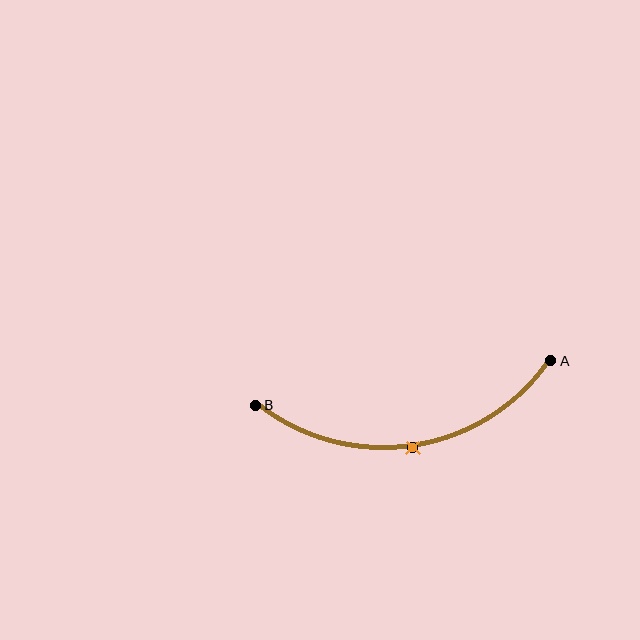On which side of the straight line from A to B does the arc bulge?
The arc bulges below the straight line connecting A and B.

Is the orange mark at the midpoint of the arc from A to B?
Yes. The orange mark lies on the arc at equal arc-length from both A and B — it is the arc midpoint.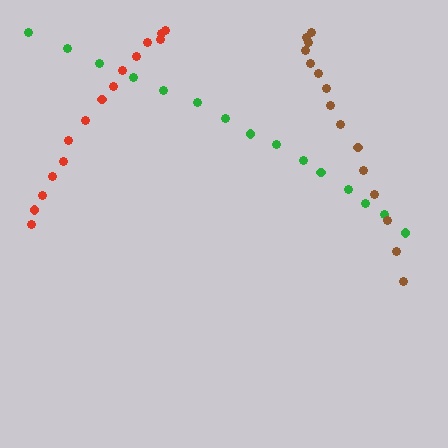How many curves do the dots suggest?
There are 3 distinct paths.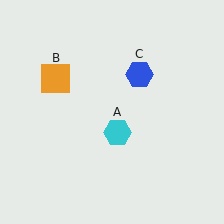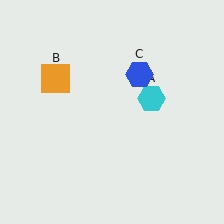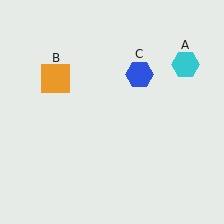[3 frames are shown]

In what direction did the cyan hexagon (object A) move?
The cyan hexagon (object A) moved up and to the right.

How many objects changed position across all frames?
1 object changed position: cyan hexagon (object A).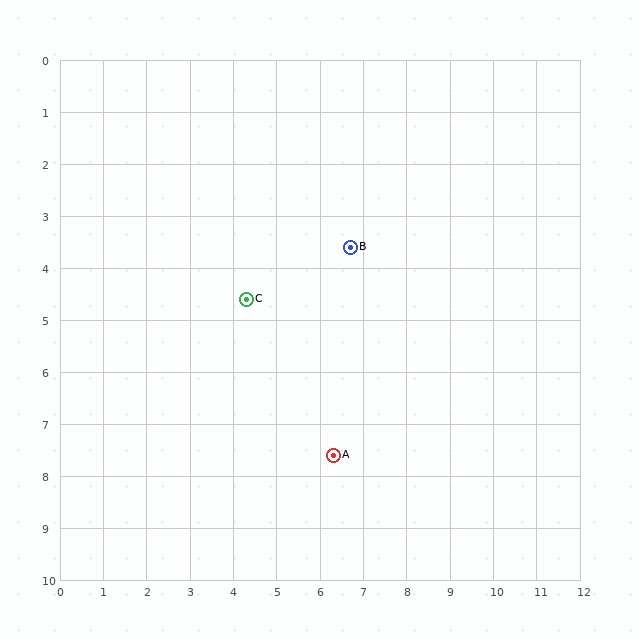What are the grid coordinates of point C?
Point C is at approximately (4.3, 4.6).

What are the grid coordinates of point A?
Point A is at approximately (6.3, 7.6).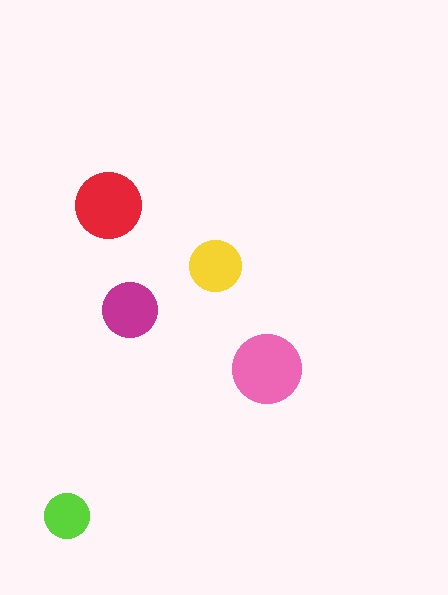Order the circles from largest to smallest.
the pink one, the red one, the magenta one, the yellow one, the lime one.